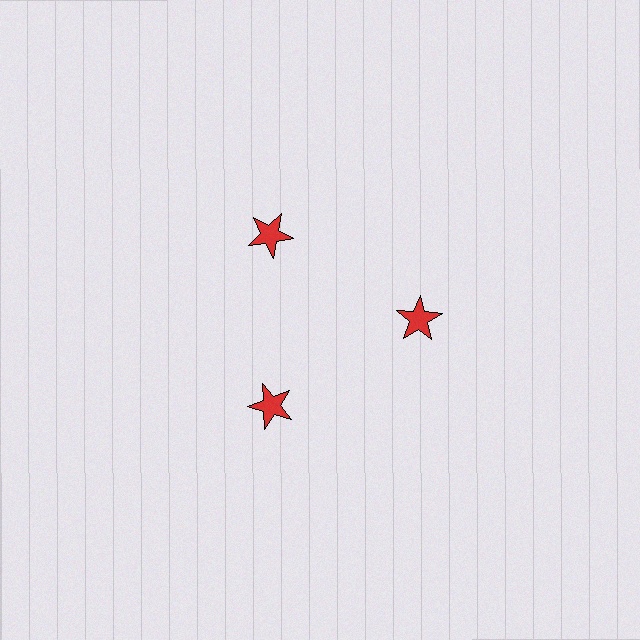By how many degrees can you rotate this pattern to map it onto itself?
The pattern maps onto itself every 120 degrees of rotation.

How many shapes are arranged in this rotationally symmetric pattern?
There are 3 shapes, arranged in 3 groups of 1.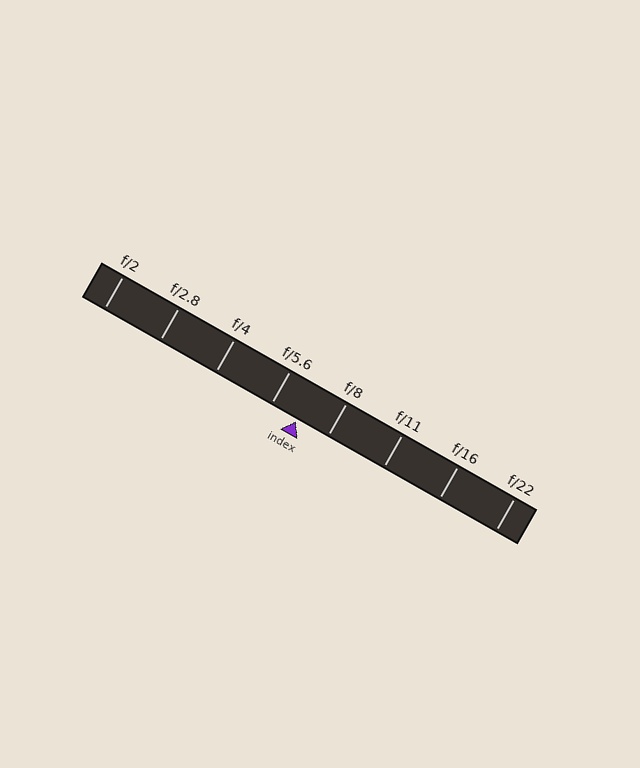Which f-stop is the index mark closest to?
The index mark is closest to f/5.6.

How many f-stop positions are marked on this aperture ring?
There are 8 f-stop positions marked.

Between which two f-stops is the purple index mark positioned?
The index mark is between f/5.6 and f/8.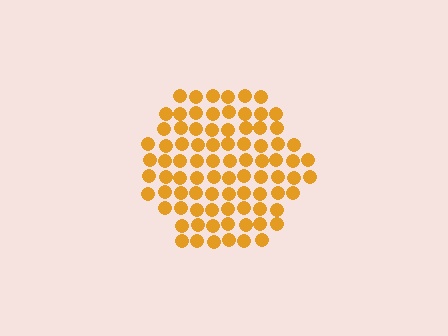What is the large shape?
The large shape is a hexagon.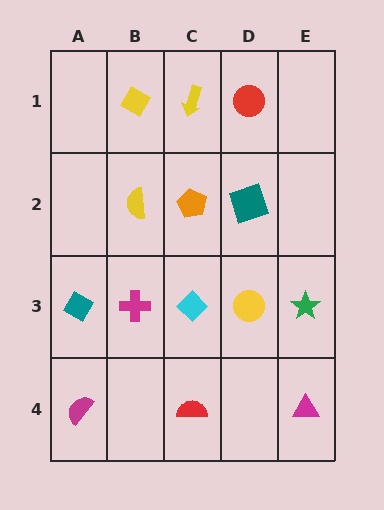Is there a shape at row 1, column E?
No, that cell is empty.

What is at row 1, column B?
A yellow diamond.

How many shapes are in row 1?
3 shapes.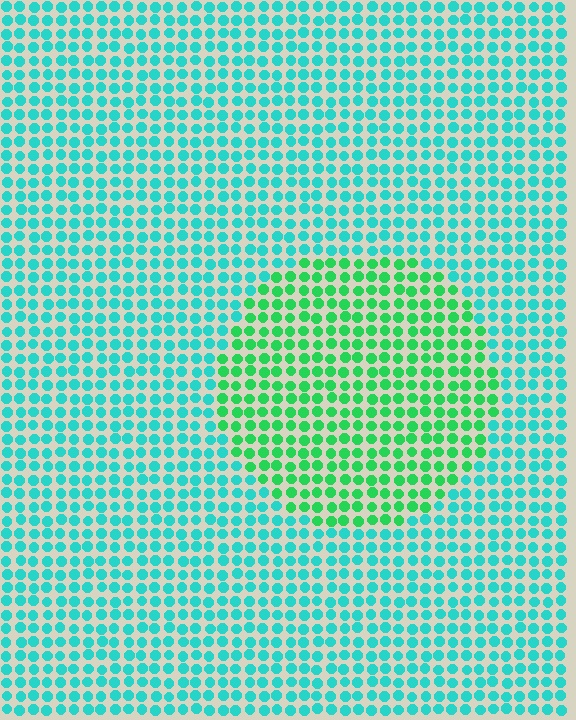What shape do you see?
I see a circle.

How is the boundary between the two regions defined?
The boundary is defined purely by a slight shift in hue (about 39 degrees). Spacing, size, and orientation are identical on both sides.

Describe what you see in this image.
The image is filled with small cyan elements in a uniform arrangement. A circle-shaped region is visible where the elements are tinted to a slightly different hue, forming a subtle color boundary.